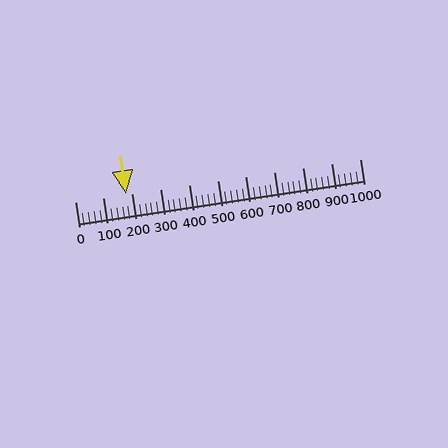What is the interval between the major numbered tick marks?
The major tick marks are spaced 100 units apart.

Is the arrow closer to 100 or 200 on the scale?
The arrow is closer to 200.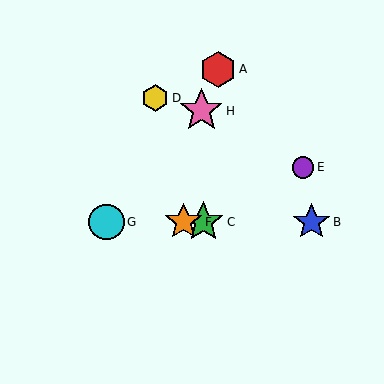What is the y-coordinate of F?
Object F is at y≈222.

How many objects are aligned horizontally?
4 objects (B, C, F, G) are aligned horizontally.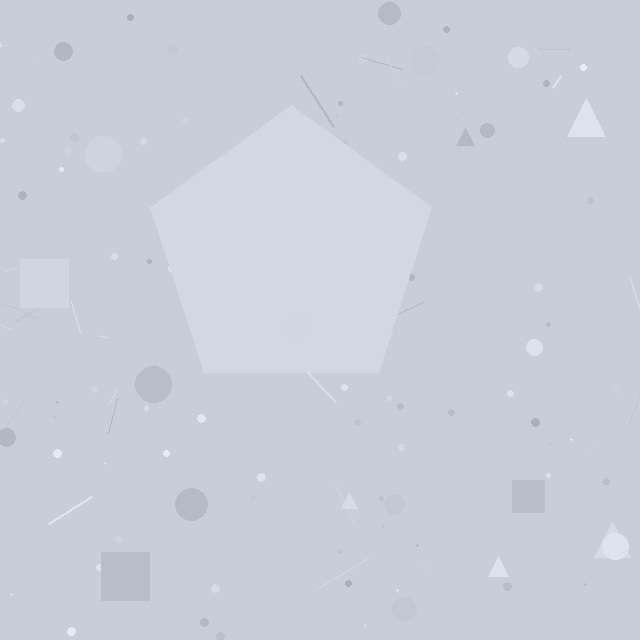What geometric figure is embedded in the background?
A pentagon is embedded in the background.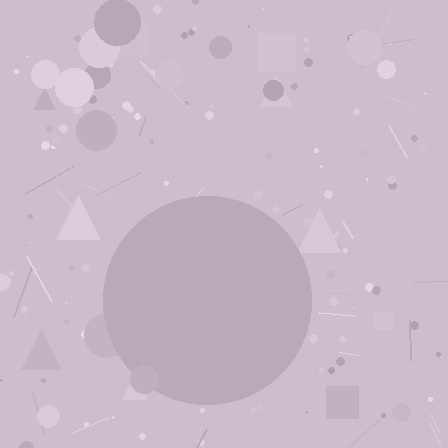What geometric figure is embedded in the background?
A circle is embedded in the background.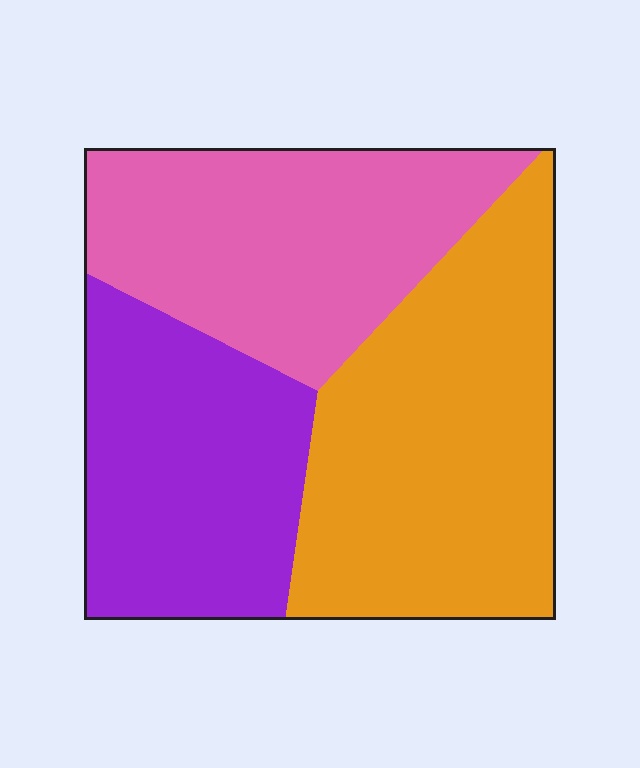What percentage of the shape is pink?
Pink covers about 30% of the shape.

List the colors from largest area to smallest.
From largest to smallest: orange, pink, purple.